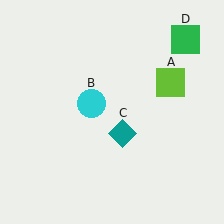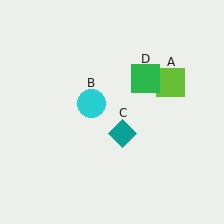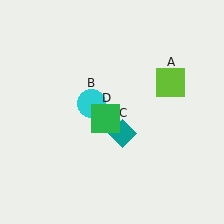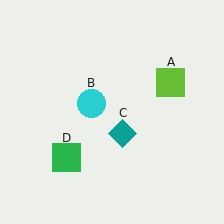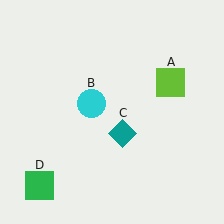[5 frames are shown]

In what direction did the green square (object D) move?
The green square (object D) moved down and to the left.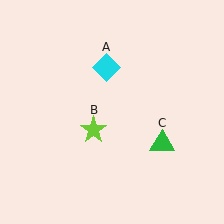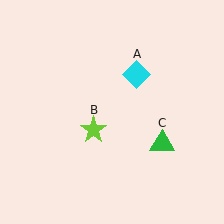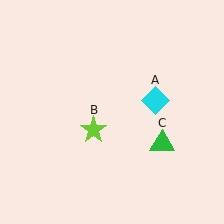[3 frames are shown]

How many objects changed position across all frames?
1 object changed position: cyan diamond (object A).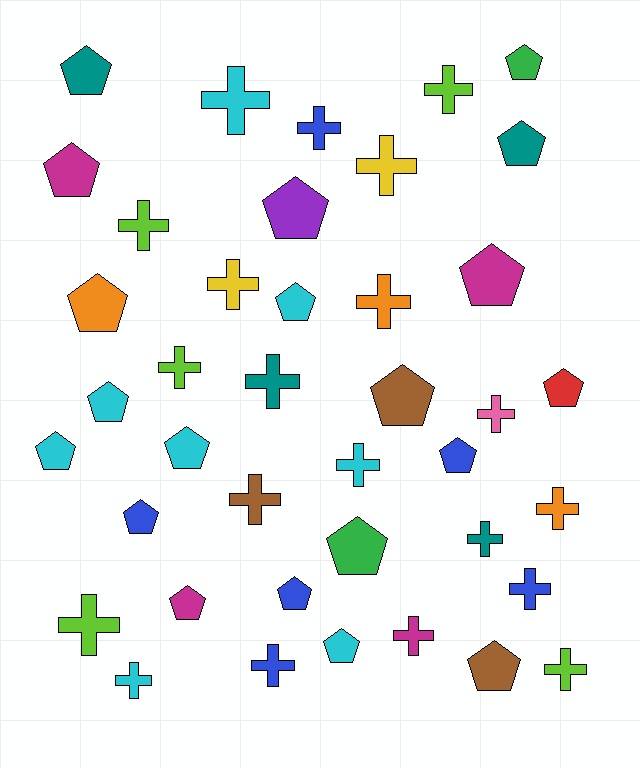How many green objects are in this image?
There are 2 green objects.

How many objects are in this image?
There are 40 objects.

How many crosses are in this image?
There are 20 crosses.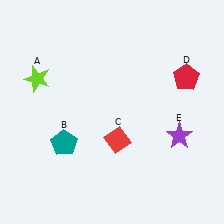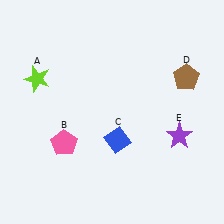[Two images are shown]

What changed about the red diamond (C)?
In Image 1, C is red. In Image 2, it changed to blue.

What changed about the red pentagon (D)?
In Image 1, D is red. In Image 2, it changed to brown.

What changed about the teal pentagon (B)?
In Image 1, B is teal. In Image 2, it changed to pink.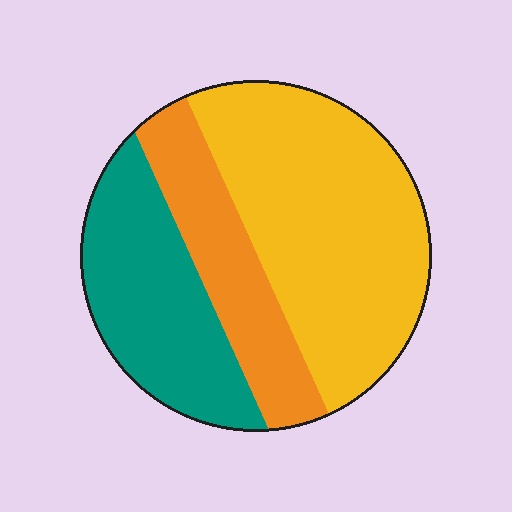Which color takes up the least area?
Orange, at roughly 20%.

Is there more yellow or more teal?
Yellow.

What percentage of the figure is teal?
Teal takes up between a sixth and a third of the figure.